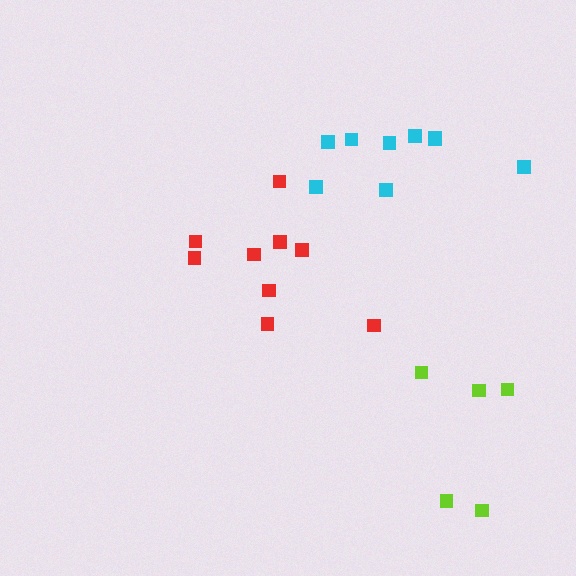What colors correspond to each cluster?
The clusters are colored: red, cyan, lime.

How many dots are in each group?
Group 1: 9 dots, Group 2: 9 dots, Group 3: 5 dots (23 total).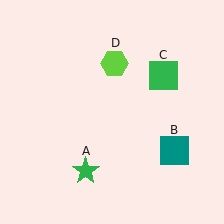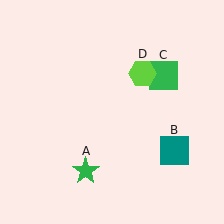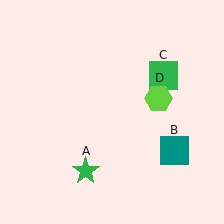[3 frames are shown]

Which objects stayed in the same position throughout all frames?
Green star (object A) and teal square (object B) and green square (object C) remained stationary.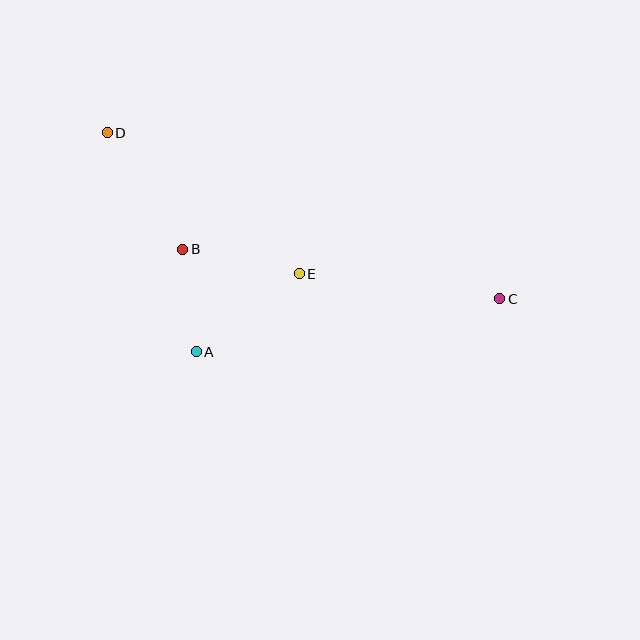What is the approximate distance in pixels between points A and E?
The distance between A and E is approximately 129 pixels.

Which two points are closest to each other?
Points A and B are closest to each other.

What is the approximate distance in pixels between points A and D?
The distance between A and D is approximately 236 pixels.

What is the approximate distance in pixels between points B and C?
The distance between B and C is approximately 321 pixels.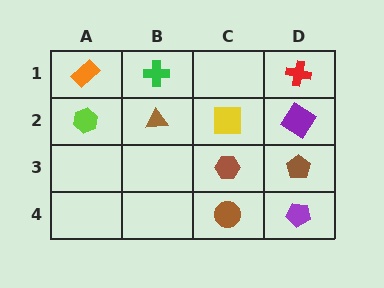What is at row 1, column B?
A green cross.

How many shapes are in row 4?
2 shapes.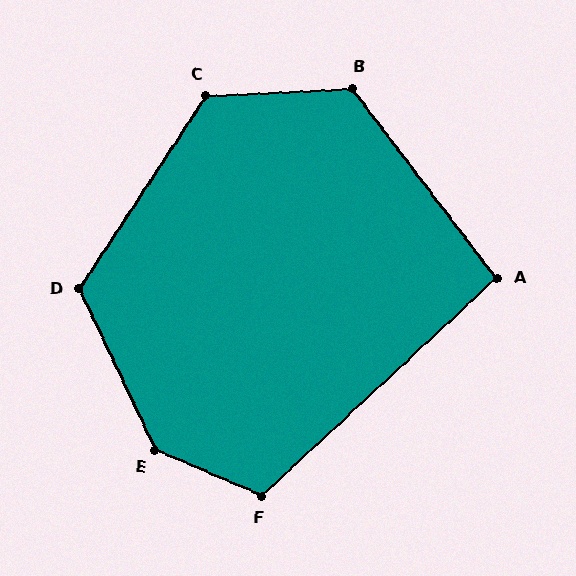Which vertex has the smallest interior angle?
A, at approximately 95 degrees.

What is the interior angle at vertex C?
Approximately 126 degrees (obtuse).